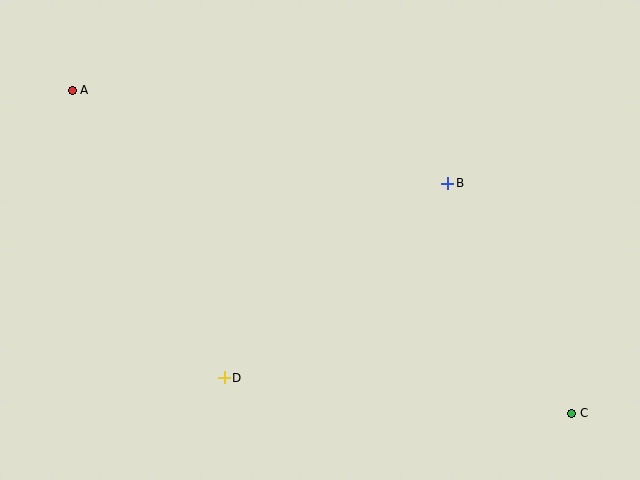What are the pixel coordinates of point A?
Point A is at (72, 90).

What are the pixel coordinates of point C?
Point C is at (572, 413).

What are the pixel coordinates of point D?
Point D is at (224, 378).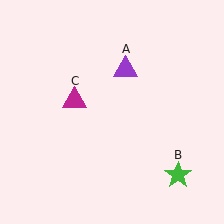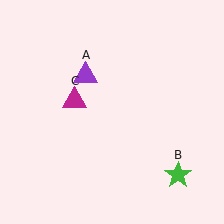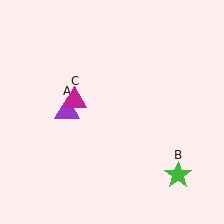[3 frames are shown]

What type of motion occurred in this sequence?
The purple triangle (object A) rotated counterclockwise around the center of the scene.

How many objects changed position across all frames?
1 object changed position: purple triangle (object A).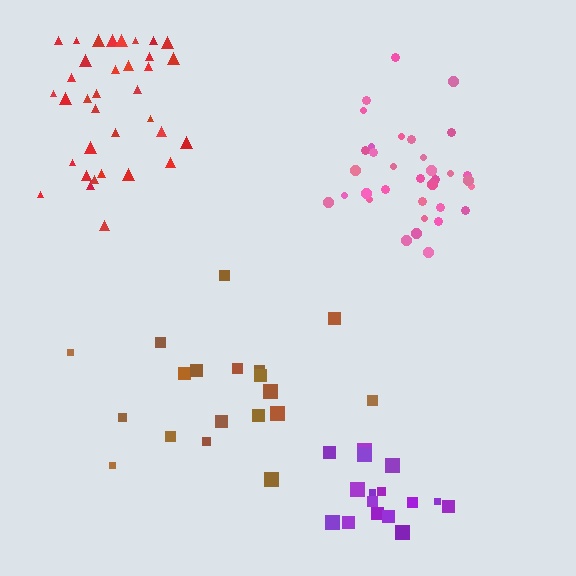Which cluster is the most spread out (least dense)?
Brown.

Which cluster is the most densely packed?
Pink.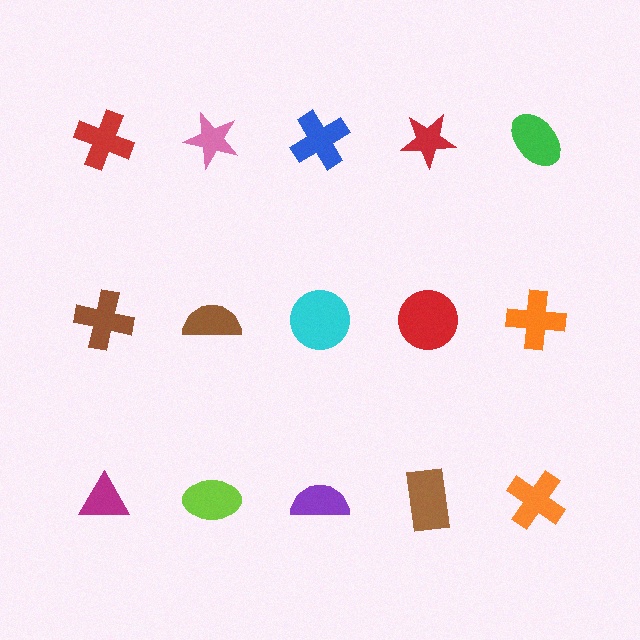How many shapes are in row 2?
5 shapes.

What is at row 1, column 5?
A green ellipse.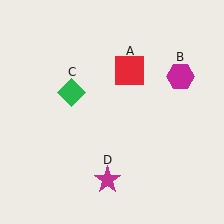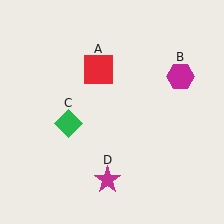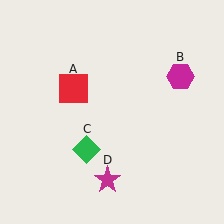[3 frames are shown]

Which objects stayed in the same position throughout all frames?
Magenta hexagon (object B) and magenta star (object D) remained stationary.